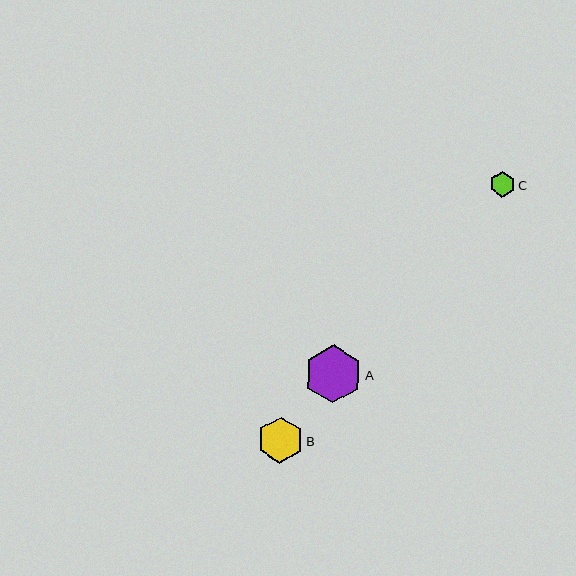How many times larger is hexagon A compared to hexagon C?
Hexagon A is approximately 2.3 times the size of hexagon C.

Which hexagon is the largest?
Hexagon A is the largest with a size of approximately 58 pixels.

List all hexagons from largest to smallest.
From largest to smallest: A, B, C.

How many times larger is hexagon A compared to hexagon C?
Hexagon A is approximately 2.3 times the size of hexagon C.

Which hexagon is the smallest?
Hexagon C is the smallest with a size of approximately 25 pixels.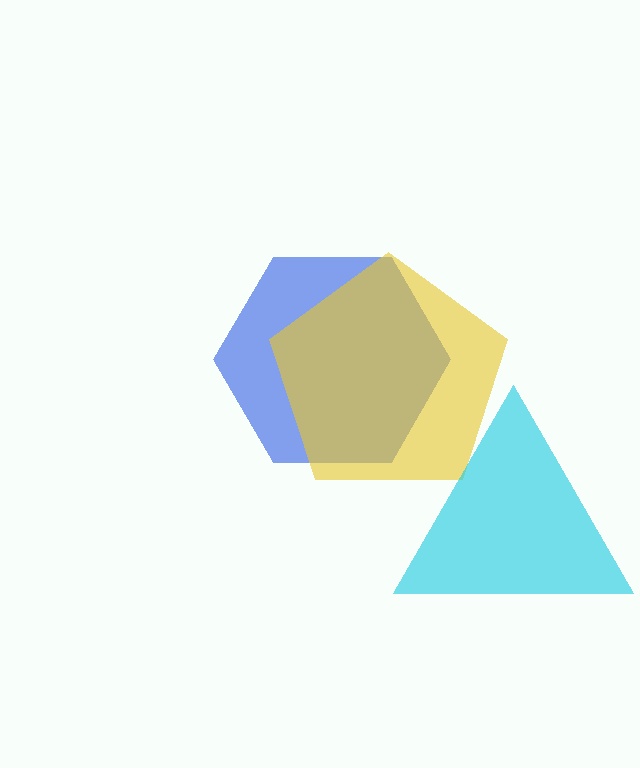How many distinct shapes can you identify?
There are 3 distinct shapes: a blue hexagon, a yellow pentagon, a cyan triangle.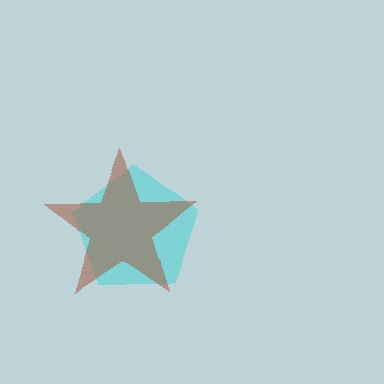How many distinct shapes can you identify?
There are 2 distinct shapes: a cyan pentagon, a brown star.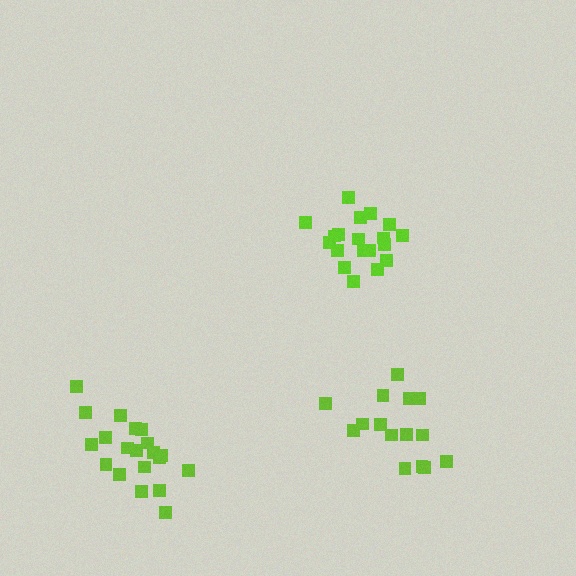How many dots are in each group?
Group 1: 15 dots, Group 2: 19 dots, Group 3: 20 dots (54 total).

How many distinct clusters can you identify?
There are 3 distinct clusters.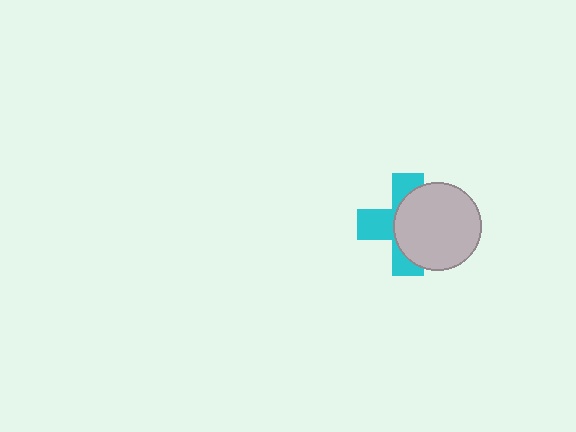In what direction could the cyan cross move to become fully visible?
The cyan cross could move left. That would shift it out from behind the light gray circle entirely.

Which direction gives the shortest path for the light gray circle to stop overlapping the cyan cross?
Moving right gives the shortest separation.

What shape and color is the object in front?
The object in front is a light gray circle.